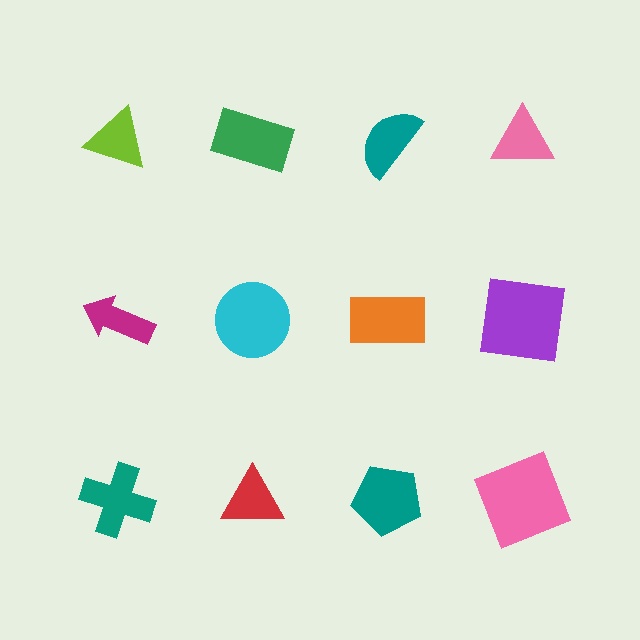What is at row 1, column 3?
A teal semicircle.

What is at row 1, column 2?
A green rectangle.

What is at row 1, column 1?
A lime triangle.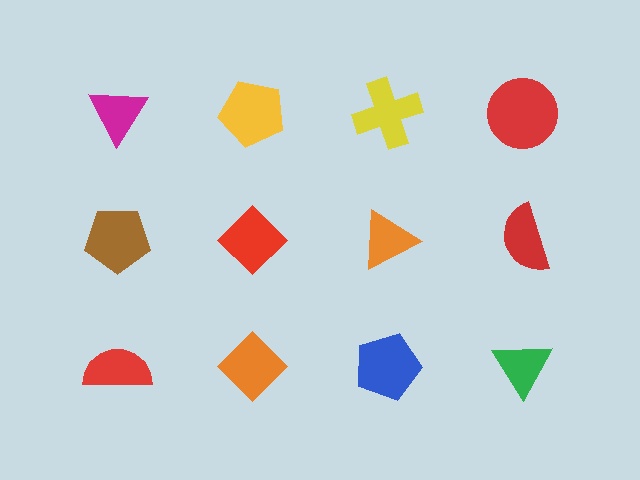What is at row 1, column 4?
A red circle.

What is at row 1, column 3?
A yellow cross.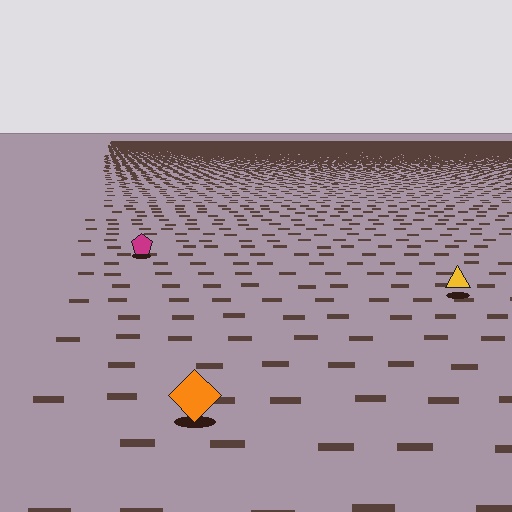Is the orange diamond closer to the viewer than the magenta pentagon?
Yes. The orange diamond is closer — you can tell from the texture gradient: the ground texture is coarser near it.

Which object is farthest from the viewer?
The magenta pentagon is farthest from the viewer. It appears smaller and the ground texture around it is denser.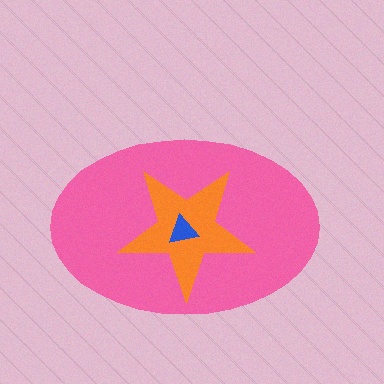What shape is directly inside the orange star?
The blue triangle.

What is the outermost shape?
The pink ellipse.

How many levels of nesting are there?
3.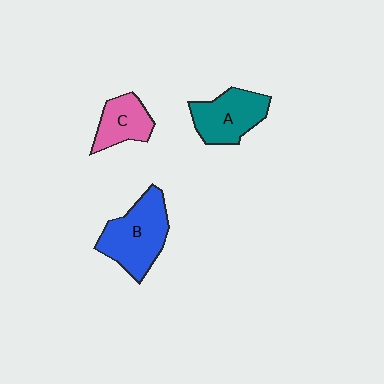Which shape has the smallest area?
Shape C (pink).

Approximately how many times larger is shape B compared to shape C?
Approximately 1.7 times.